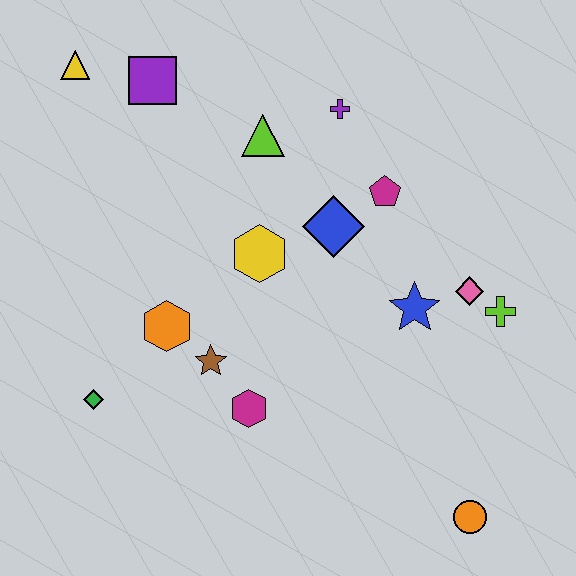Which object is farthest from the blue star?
The yellow triangle is farthest from the blue star.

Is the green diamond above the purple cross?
No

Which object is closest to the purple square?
The yellow triangle is closest to the purple square.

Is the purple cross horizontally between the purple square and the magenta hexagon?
No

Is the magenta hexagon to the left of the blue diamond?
Yes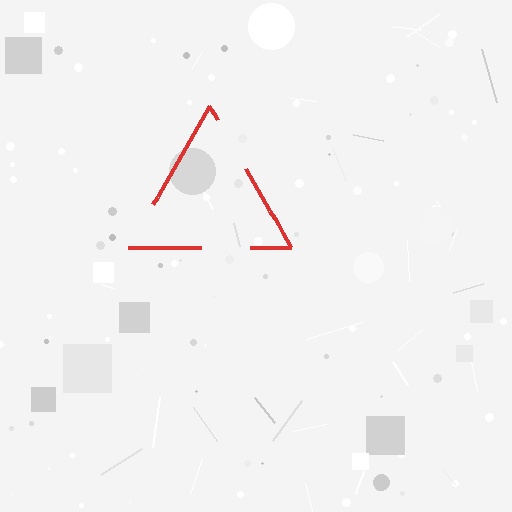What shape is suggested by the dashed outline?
The dashed outline suggests a triangle.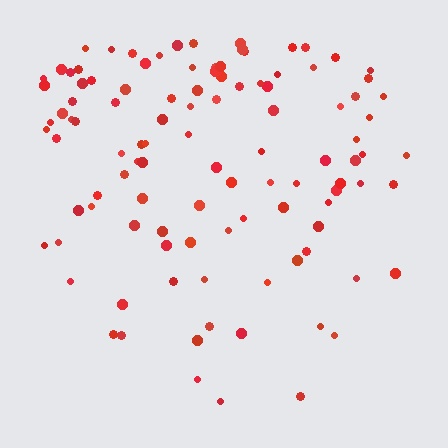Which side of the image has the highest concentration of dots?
The top.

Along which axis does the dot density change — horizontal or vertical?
Vertical.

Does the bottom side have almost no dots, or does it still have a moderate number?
Still a moderate number, just noticeably fewer than the top.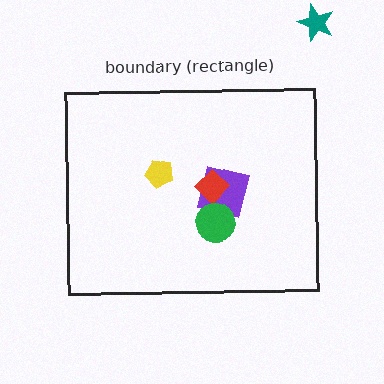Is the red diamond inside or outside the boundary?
Inside.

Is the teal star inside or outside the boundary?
Outside.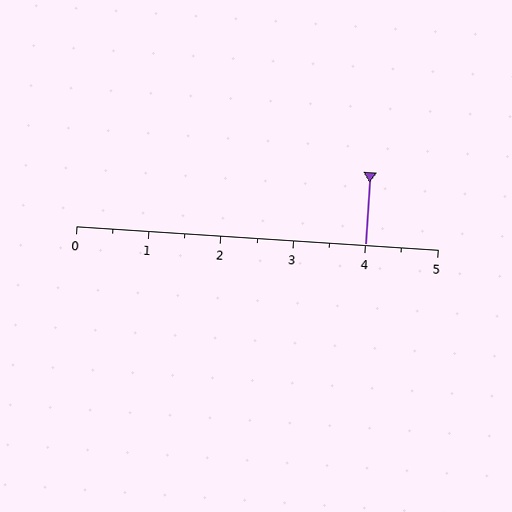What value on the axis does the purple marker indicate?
The marker indicates approximately 4.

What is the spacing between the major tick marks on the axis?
The major ticks are spaced 1 apart.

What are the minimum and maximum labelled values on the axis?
The axis runs from 0 to 5.